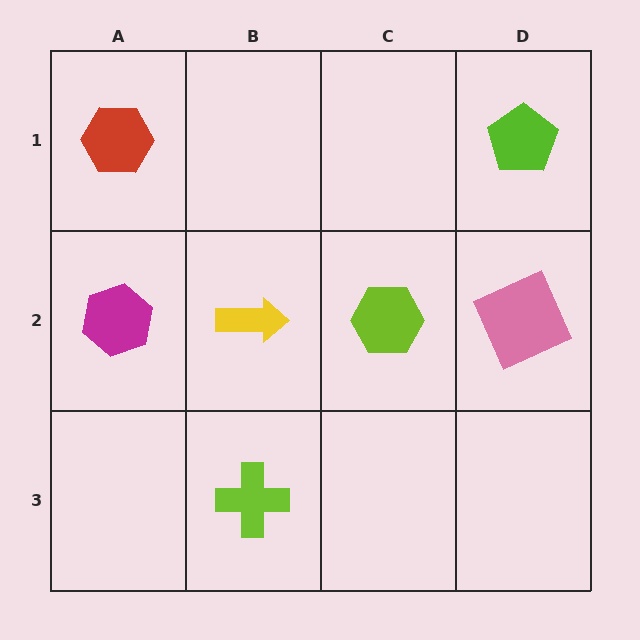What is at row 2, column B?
A yellow arrow.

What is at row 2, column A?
A magenta hexagon.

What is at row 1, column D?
A lime pentagon.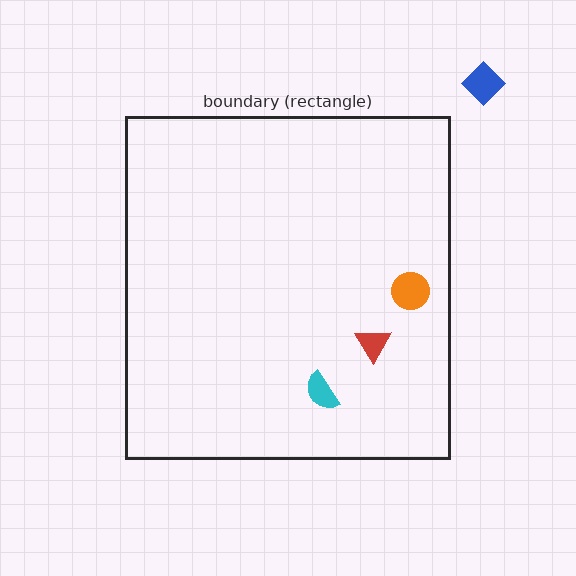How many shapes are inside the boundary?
3 inside, 1 outside.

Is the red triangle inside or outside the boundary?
Inside.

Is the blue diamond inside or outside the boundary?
Outside.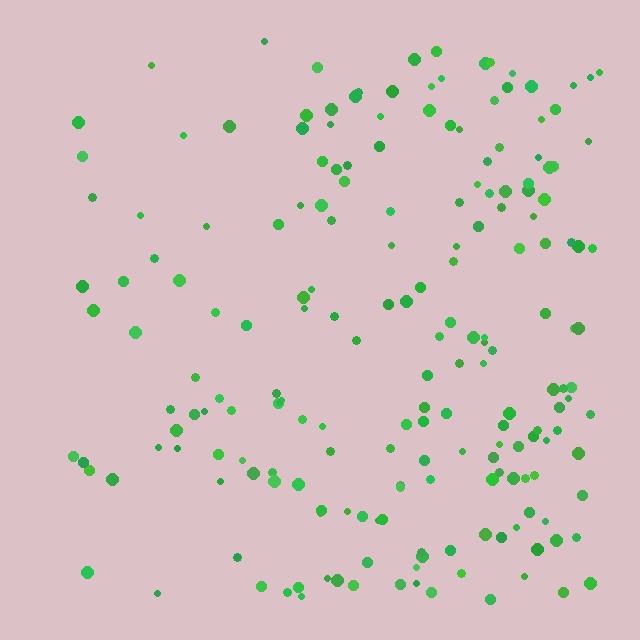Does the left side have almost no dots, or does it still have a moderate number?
Still a moderate number, just noticeably fewer than the right.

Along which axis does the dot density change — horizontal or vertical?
Horizontal.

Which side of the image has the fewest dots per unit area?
The left.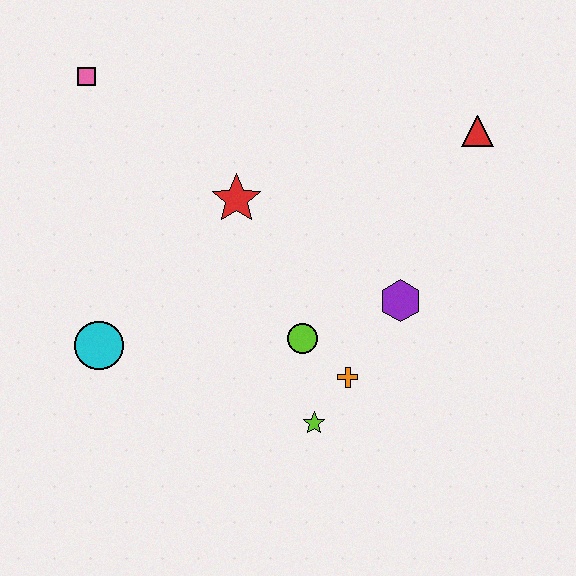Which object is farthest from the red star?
The red triangle is farthest from the red star.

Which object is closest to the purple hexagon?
The orange cross is closest to the purple hexagon.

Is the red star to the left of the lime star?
Yes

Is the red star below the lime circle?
No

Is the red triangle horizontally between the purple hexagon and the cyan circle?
No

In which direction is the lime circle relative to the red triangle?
The lime circle is below the red triangle.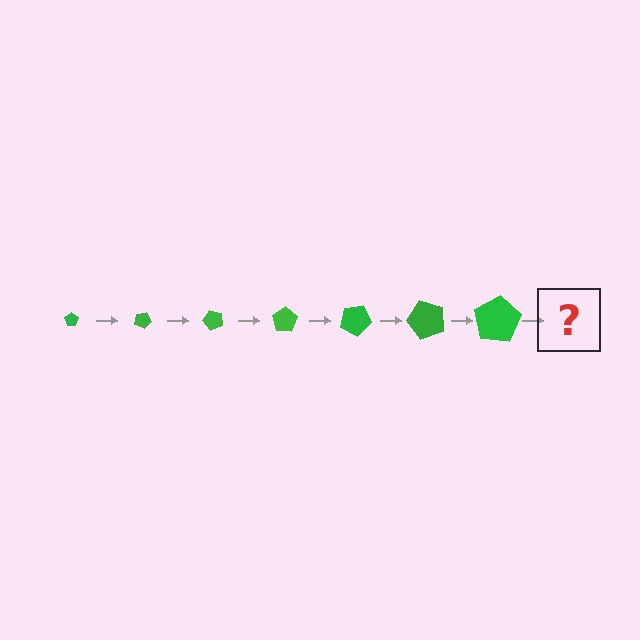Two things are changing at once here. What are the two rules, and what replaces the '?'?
The two rules are that the pentagon grows larger each step and it rotates 25 degrees each step. The '?' should be a pentagon, larger than the previous one and rotated 175 degrees from the start.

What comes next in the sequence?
The next element should be a pentagon, larger than the previous one and rotated 175 degrees from the start.